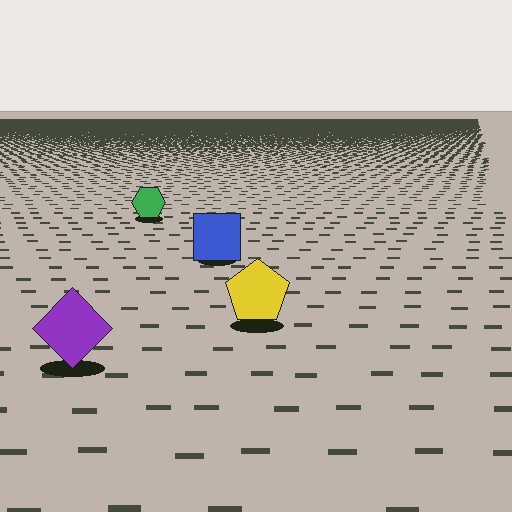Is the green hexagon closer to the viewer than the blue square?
No. The blue square is closer — you can tell from the texture gradient: the ground texture is coarser near it.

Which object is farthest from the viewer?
The green hexagon is farthest from the viewer. It appears smaller and the ground texture around it is denser.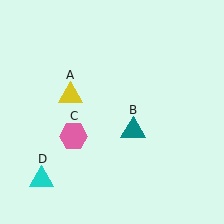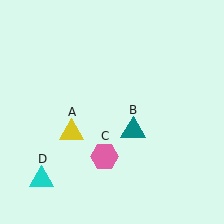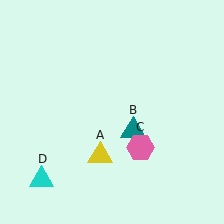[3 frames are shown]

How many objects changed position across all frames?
2 objects changed position: yellow triangle (object A), pink hexagon (object C).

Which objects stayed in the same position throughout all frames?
Teal triangle (object B) and cyan triangle (object D) remained stationary.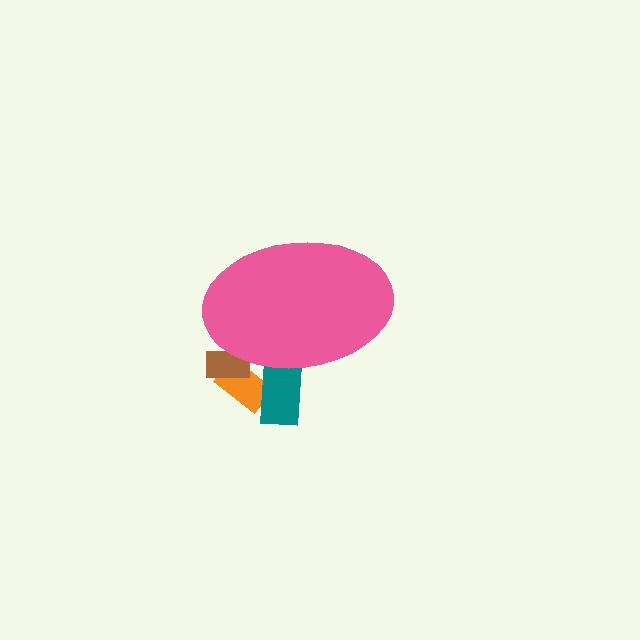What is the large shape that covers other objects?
A pink ellipse.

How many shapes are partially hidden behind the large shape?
3 shapes are partially hidden.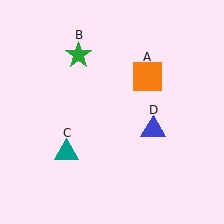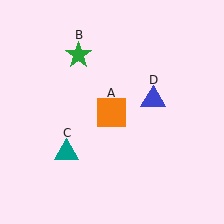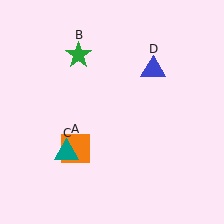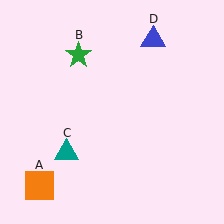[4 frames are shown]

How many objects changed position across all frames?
2 objects changed position: orange square (object A), blue triangle (object D).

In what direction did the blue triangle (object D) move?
The blue triangle (object D) moved up.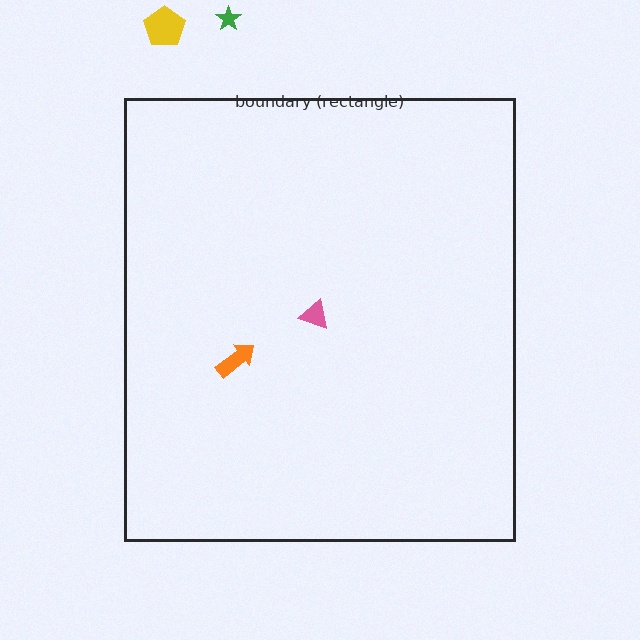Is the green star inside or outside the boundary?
Outside.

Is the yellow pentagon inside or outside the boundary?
Outside.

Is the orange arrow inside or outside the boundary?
Inside.